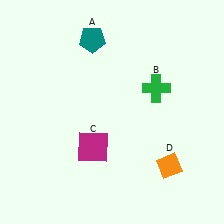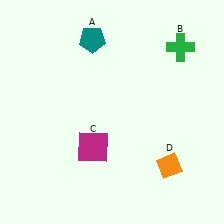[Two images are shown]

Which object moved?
The green cross (B) moved up.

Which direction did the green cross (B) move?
The green cross (B) moved up.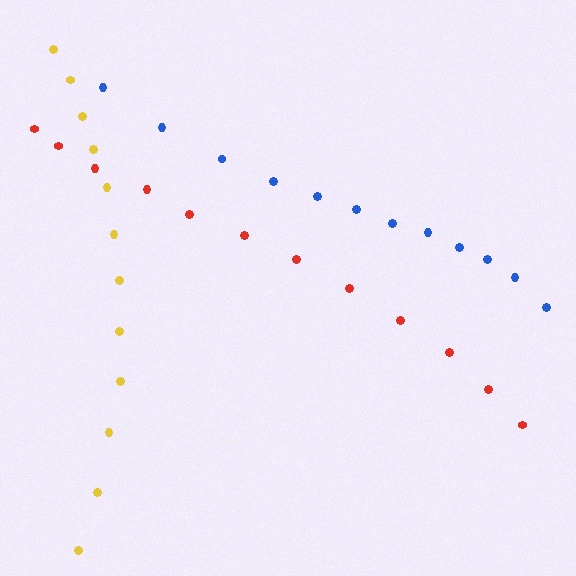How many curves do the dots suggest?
There are 3 distinct paths.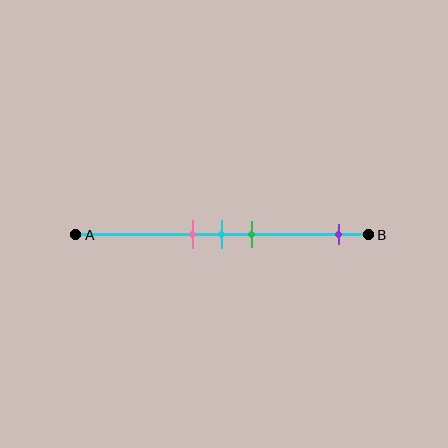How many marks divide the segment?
There are 4 marks dividing the segment.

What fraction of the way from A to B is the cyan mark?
The cyan mark is approximately 50% (0.5) of the way from A to B.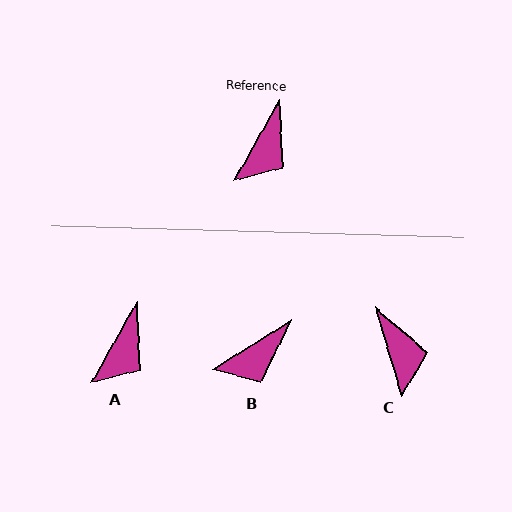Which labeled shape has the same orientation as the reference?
A.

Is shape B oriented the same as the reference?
No, it is off by about 29 degrees.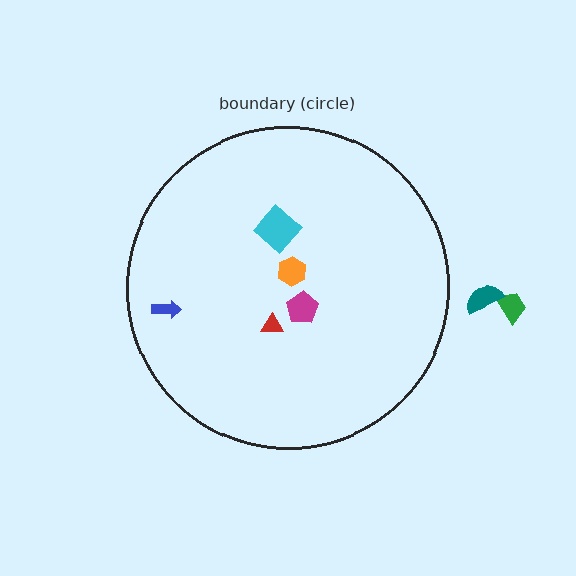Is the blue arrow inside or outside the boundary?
Inside.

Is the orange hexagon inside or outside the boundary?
Inside.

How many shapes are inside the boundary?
5 inside, 2 outside.